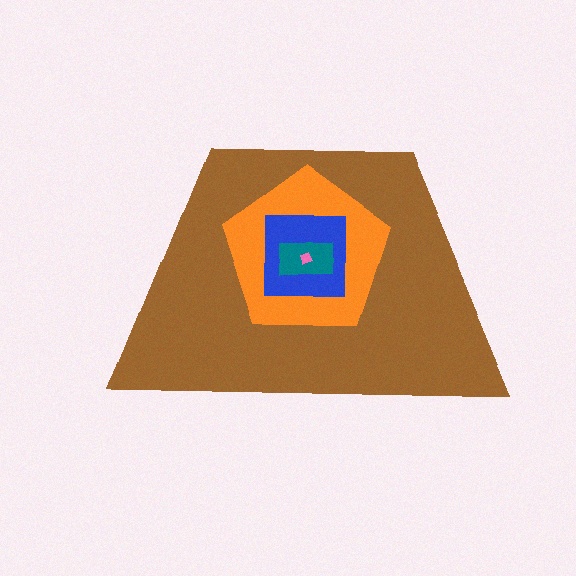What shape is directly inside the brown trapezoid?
The orange pentagon.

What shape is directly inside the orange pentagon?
The blue square.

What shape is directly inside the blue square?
The teal rectangle.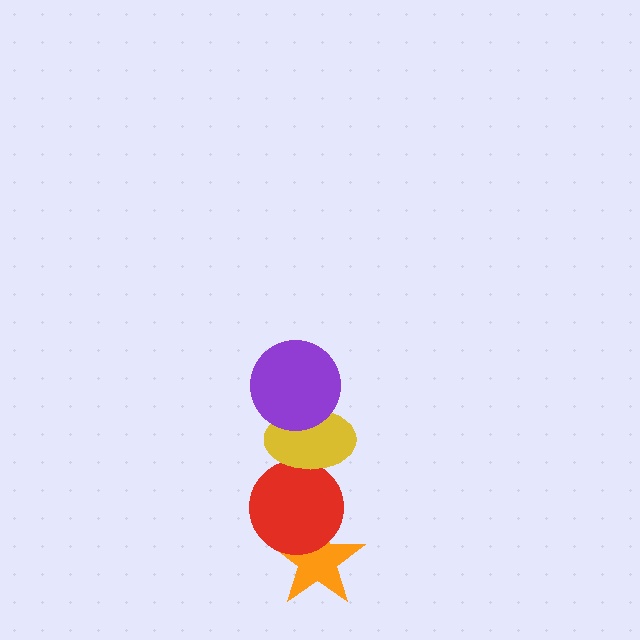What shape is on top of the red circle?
The yellow ellipse is on top of the red circle.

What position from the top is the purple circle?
The purple circle is 1st from the top.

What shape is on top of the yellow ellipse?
The purple circle is on top of the yellow ellipse.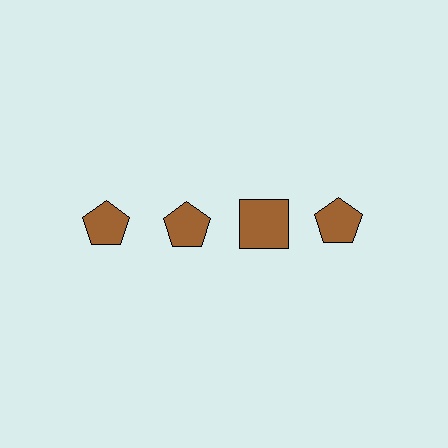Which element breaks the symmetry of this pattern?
The brown square in the top row, center column breaks the symmetry. All other shapes are brown pentagons.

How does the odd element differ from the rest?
It has a different shape: square instead of pentagon.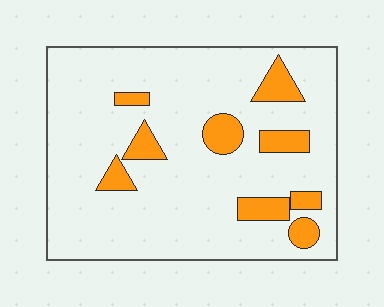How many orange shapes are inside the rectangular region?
9.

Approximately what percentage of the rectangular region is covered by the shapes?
Approximately 15%.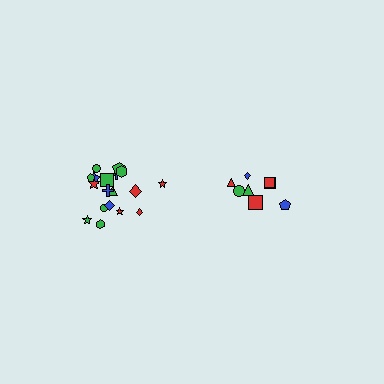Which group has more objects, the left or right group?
The left group.